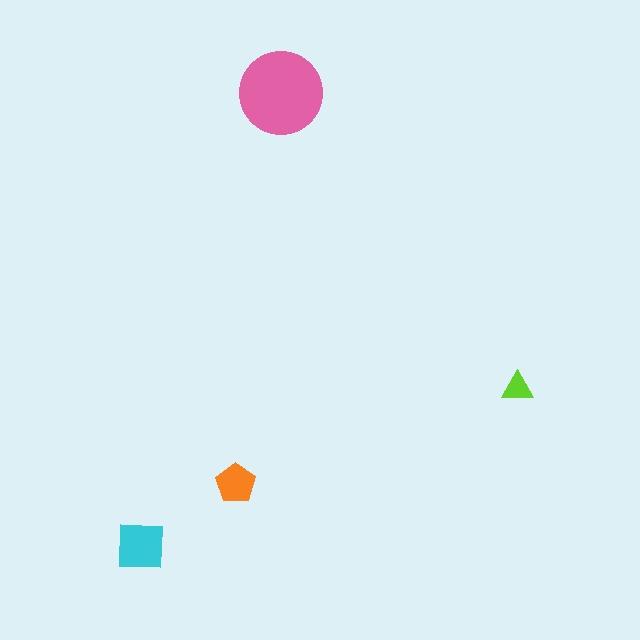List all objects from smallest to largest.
The lime triangle, the orange pentagon, the cyan square, the pink circle.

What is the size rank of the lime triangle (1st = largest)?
4th.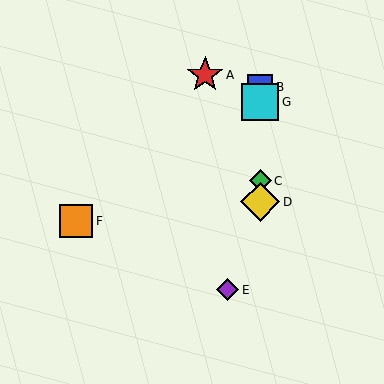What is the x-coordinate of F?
Object F is at x≈76.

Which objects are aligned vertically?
Objects B, C, D, G are aligned vertically.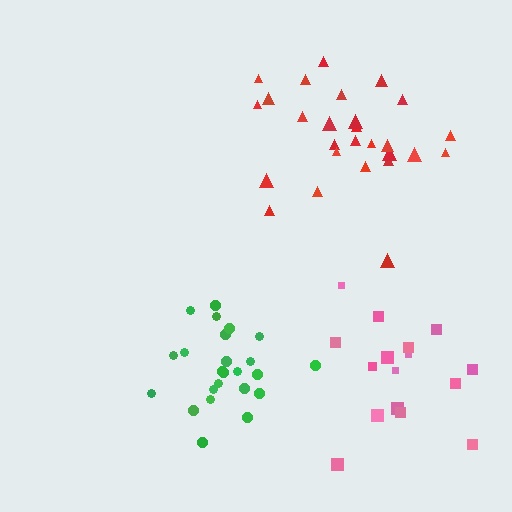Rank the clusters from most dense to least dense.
green, red, pink.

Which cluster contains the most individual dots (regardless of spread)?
Red (27).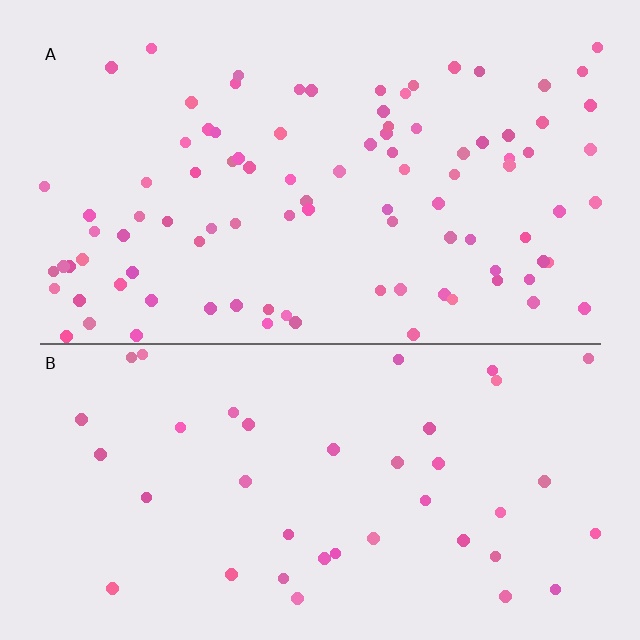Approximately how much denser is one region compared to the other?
Approximately 2.4× — region A over region B.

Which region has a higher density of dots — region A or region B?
A (the top).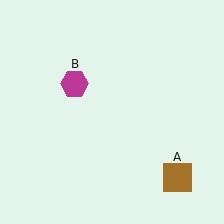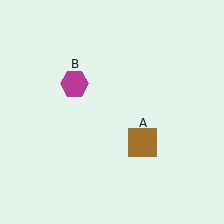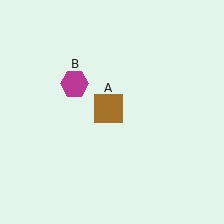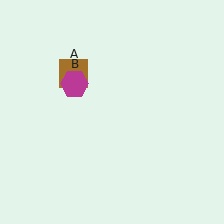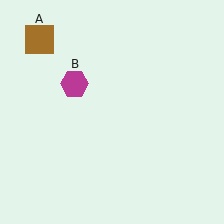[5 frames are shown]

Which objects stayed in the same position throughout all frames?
Magenta hexagon (object B) remained stationary.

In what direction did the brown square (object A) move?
The brown square (object A) moved up and to the left.